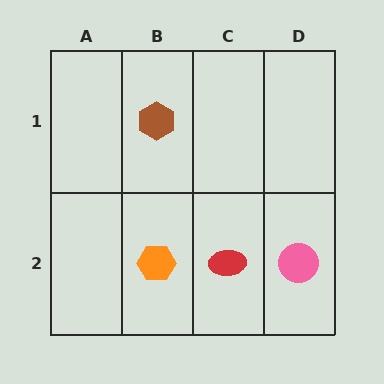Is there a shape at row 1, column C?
No, that cell is empty.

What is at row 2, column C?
A red ellipse.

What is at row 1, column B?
A brown hexagon.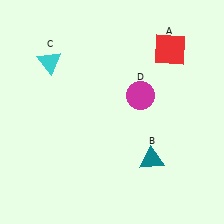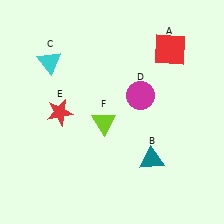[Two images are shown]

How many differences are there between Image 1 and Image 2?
There are 2 differences between the two images.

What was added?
A red star (E), a lime triangle (F) were added in Image 2.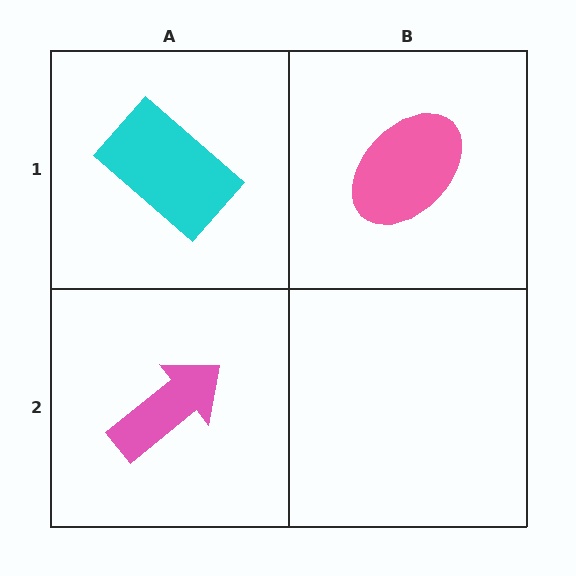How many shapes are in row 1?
2 shapes.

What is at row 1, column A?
A cyan rectangle.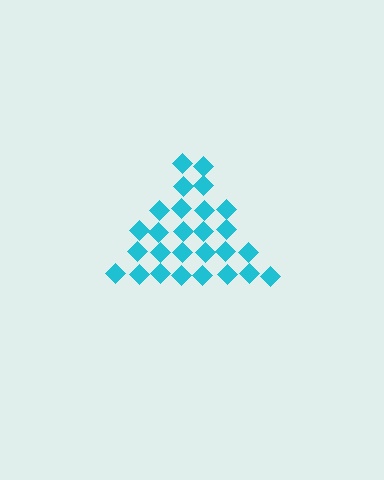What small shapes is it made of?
It is made of small diamonds.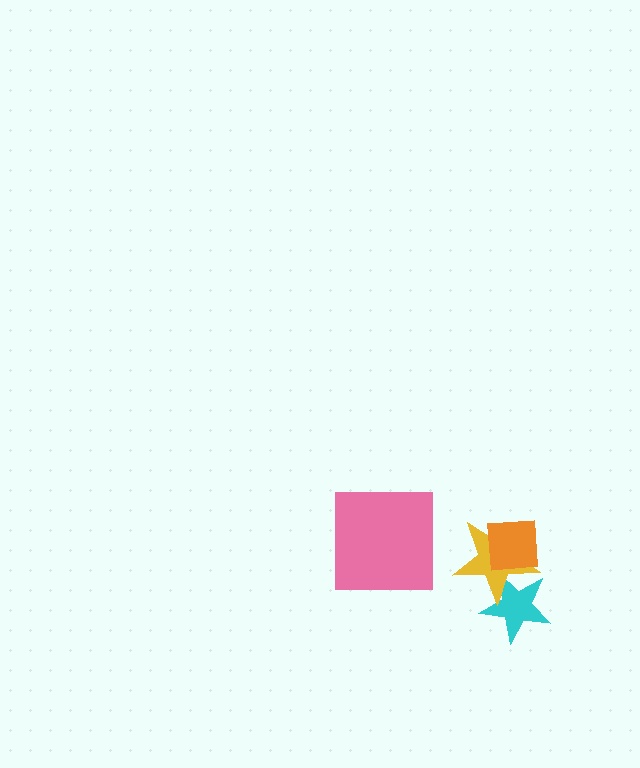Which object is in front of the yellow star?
The orange square is in front of the yellow star.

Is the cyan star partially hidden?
Yes, it is partially covered by another shape.